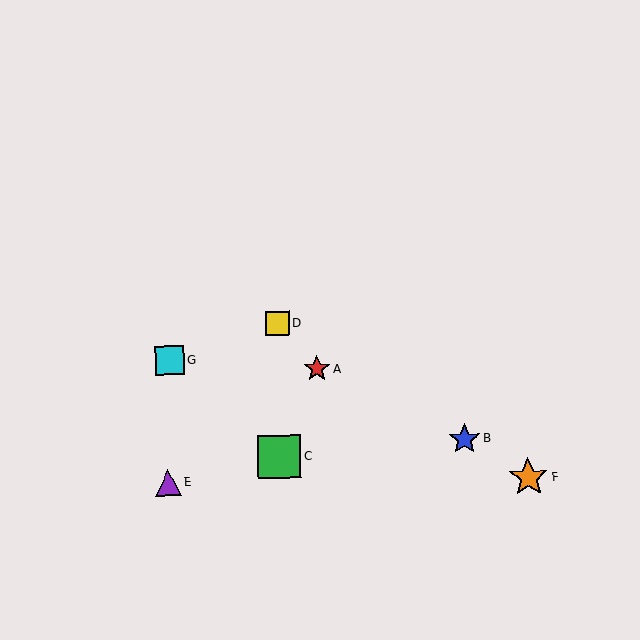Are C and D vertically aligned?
Yes, both are at x≈280.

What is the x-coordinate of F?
Object F is at x≈529.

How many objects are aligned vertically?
2 objects (C, D) are aligned vertically.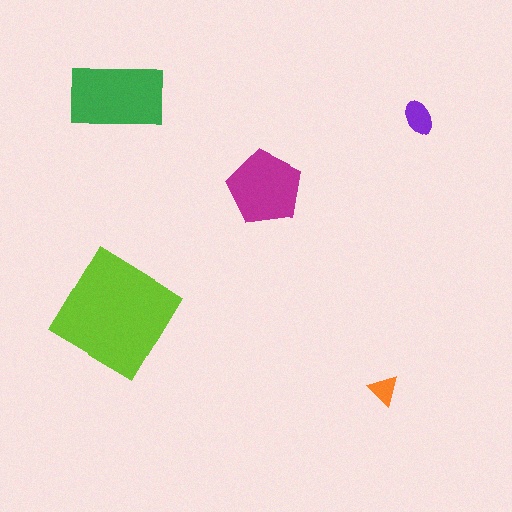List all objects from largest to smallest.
The lime diamond, the green rectangle, the magenta pentagon, the purple ellipse, the orange triangle.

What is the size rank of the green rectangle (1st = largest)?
2nd.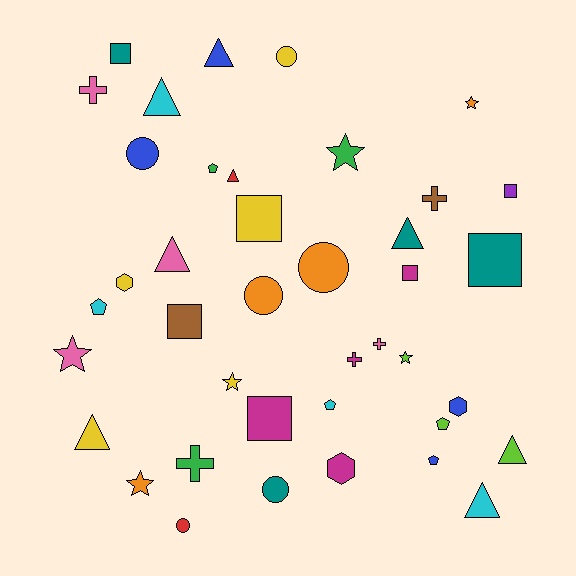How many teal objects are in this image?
There are 4 teal objects.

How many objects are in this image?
There are 40 objects.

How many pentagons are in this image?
There are 5 pentagons.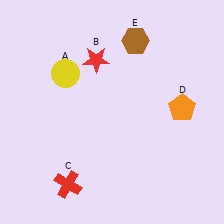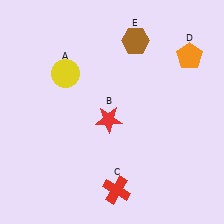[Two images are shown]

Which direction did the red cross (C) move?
The red cross (C) moved right.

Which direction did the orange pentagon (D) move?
The orange pentagon (D) moved up.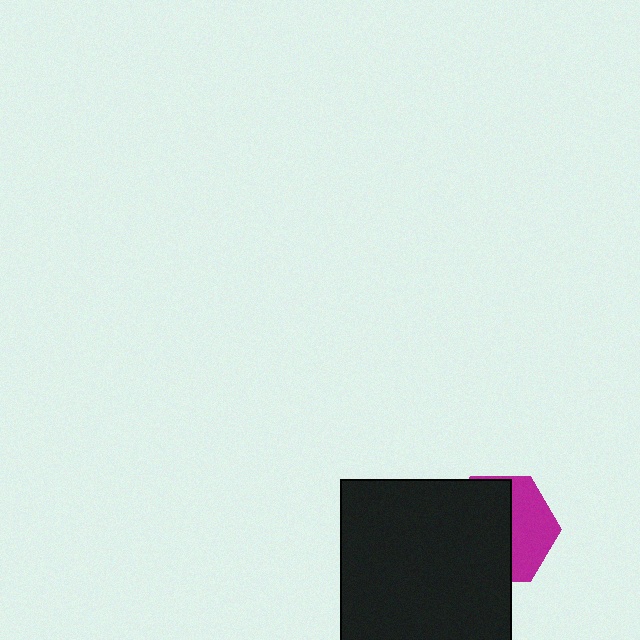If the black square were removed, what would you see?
You would see the complete magenta hexagon.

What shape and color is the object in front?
The object in front is a black square.